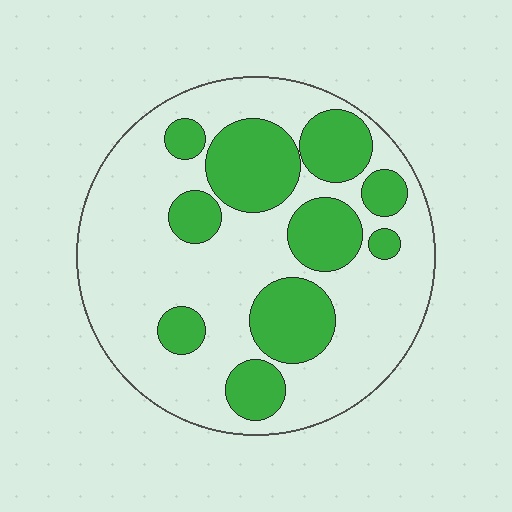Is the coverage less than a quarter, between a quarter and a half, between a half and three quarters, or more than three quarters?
Between a quarter and a half.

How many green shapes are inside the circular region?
10.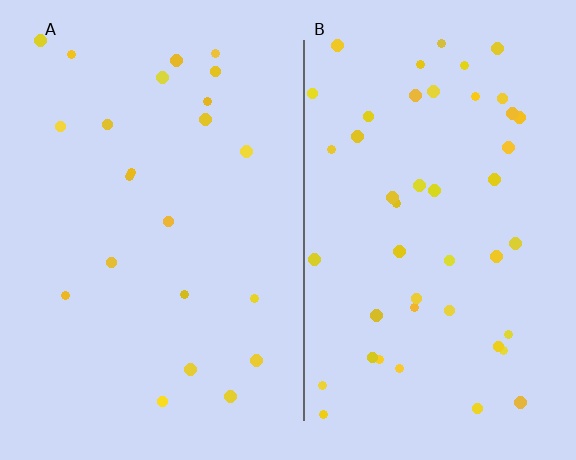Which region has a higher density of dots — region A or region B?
B (the right).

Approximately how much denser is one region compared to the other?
Approximately 2.1× — region B over region A.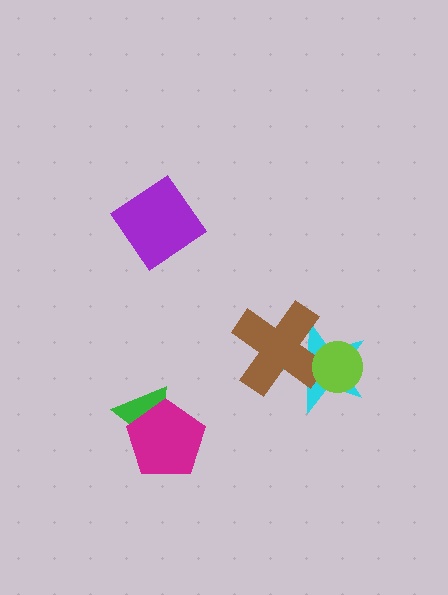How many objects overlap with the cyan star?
2 objects overlap with the cyan star.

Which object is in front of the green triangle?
The magenta pentagon is in front of the green triangle.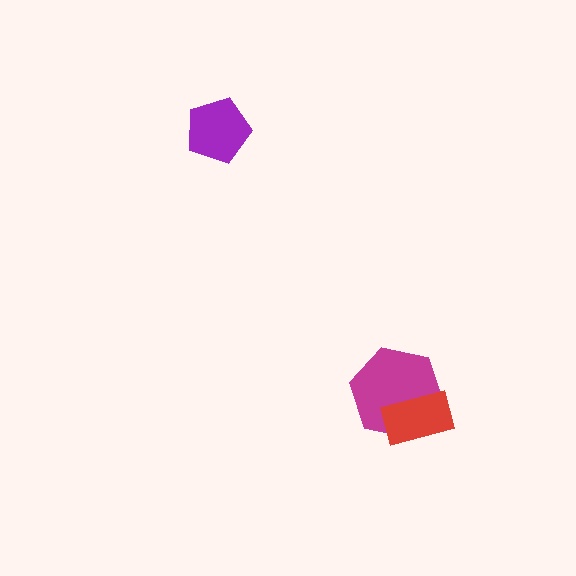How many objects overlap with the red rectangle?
1 object overlaps with the red rectangle.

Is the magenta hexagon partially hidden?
Yes, it is partially covered by another shape.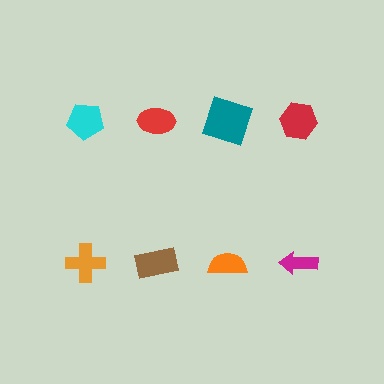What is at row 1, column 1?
A cyan pentagon.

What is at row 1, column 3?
A teal square.